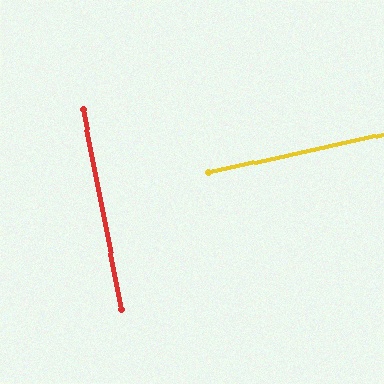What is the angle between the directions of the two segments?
Approximately 89 degrees.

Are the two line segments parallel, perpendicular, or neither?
Perpendicular — they meet at approximately 89°.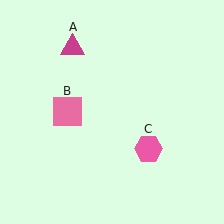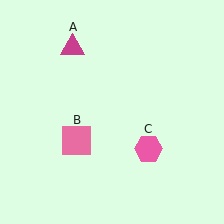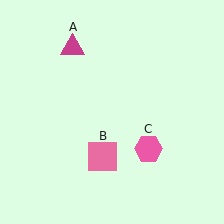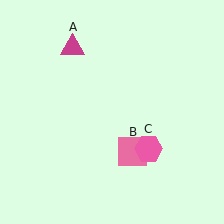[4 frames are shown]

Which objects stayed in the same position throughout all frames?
Magenta triangle (object A) and pink hexagon (object C) remained stationary.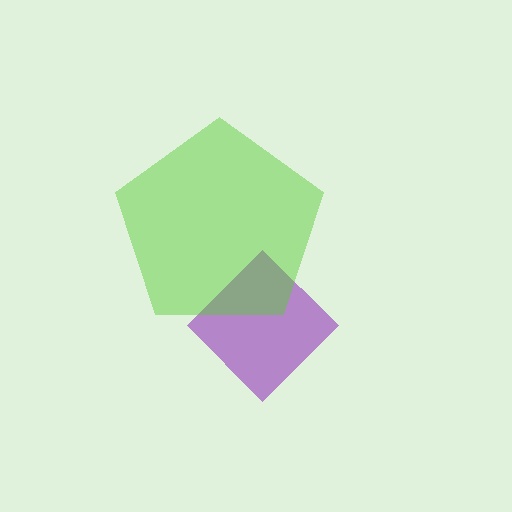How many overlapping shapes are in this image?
There are 2 overlapping shapes in the image.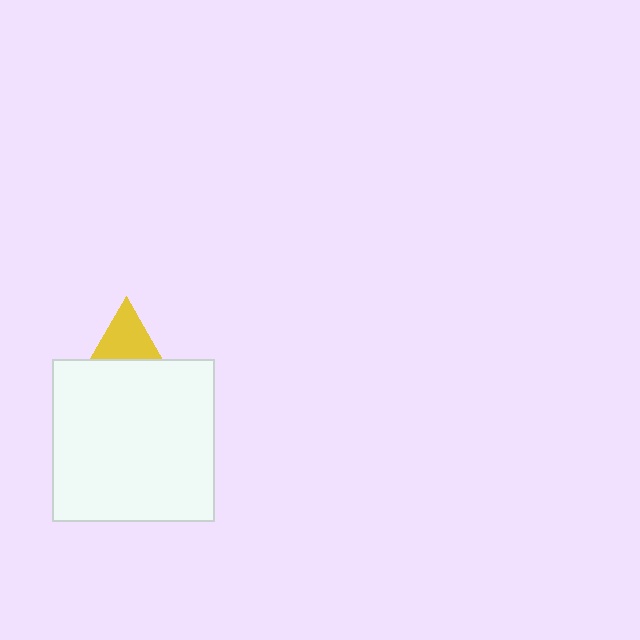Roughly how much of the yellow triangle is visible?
About half of it is visible (roughly 61%).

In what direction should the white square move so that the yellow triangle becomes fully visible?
The white square should move down. That is the shortest direction to clear the overlap and leave the yellow triangle fully visible.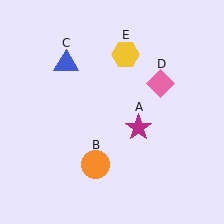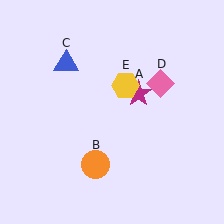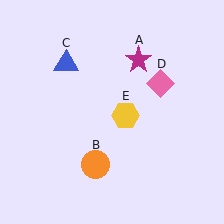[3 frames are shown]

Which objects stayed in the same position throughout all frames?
Orange circle (object B) and blue triangle (object C) and pink diamond (object D) remained stationary.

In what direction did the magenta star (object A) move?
The magenta star (object A) moved up.